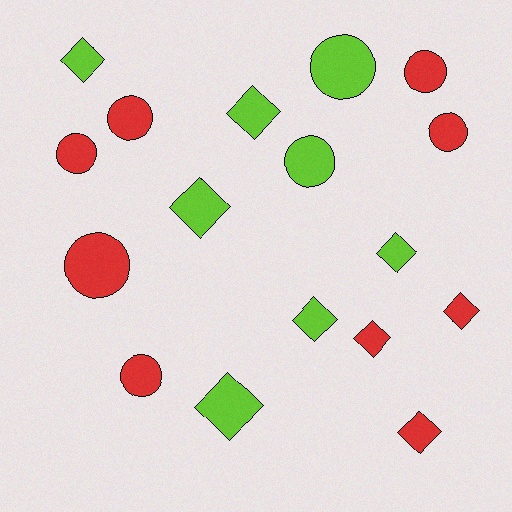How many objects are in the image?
There are 17 objects.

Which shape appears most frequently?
Diamond, with 9 objects.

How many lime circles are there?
There are 2 lime circles.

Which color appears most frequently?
Red, with 9 objects.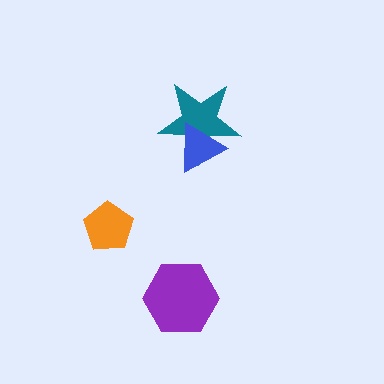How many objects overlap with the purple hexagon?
0 objects overlap with the purple hexagon.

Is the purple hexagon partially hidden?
No, no other shape covers it.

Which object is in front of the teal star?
The blue triangle is in front of the teal star.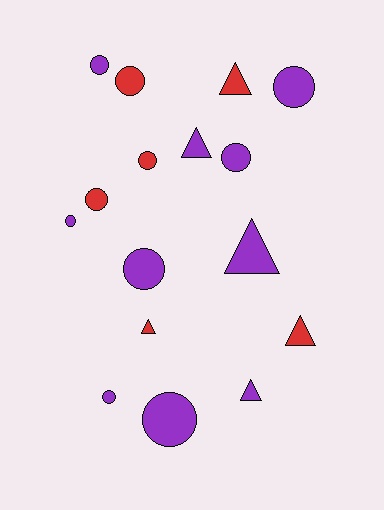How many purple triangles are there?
There are 3 purple triangles.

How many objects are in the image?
There are 16 objects.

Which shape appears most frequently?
Circle, with 10 objects.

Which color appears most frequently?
Purple, with 10 objects.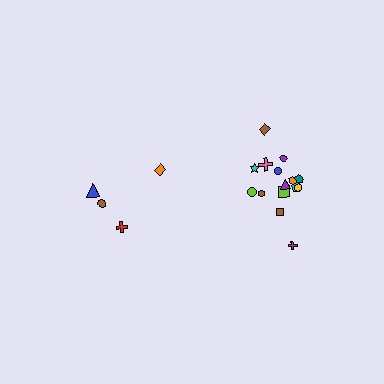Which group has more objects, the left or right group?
The right group.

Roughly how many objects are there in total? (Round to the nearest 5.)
Roughly 20 objects in total.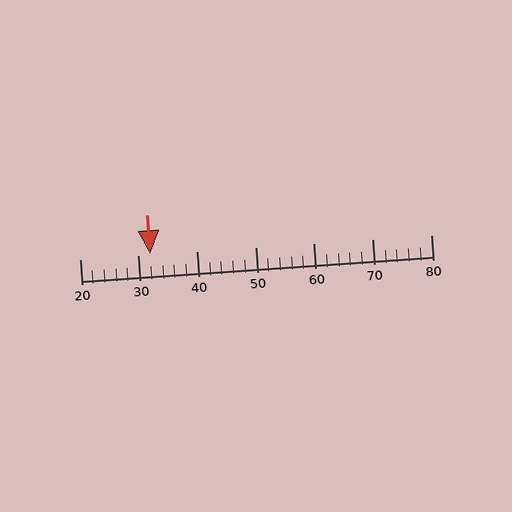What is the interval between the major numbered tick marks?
The major tick marks are spaced 10 units apart.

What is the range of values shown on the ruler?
The ruler shows values from 20 to 80.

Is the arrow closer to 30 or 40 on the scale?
The arrow is closer to 30.